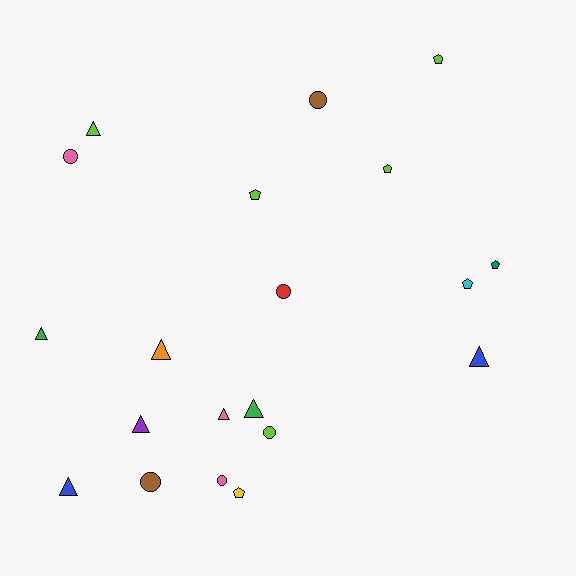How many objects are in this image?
There are 20 objects.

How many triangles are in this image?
There are 8 triangles.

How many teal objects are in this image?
There is 1 teal object.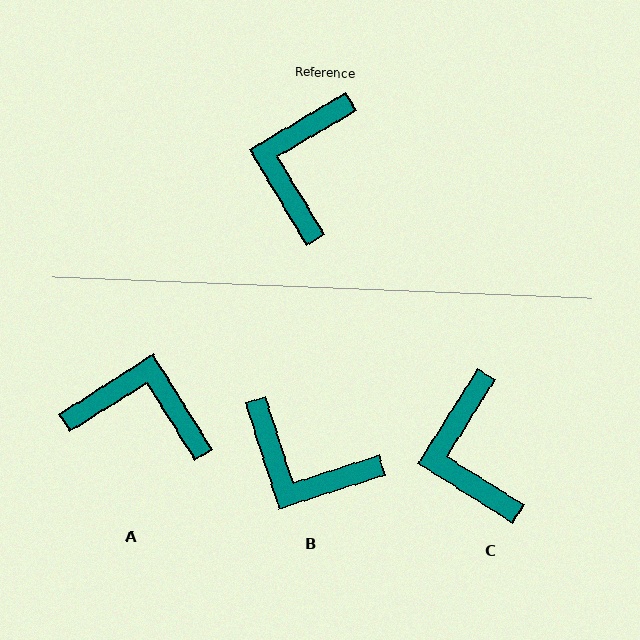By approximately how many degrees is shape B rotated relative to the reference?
Approximately 77 degrees counter-clockwise.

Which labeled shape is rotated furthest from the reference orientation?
A, about 89 degrees away.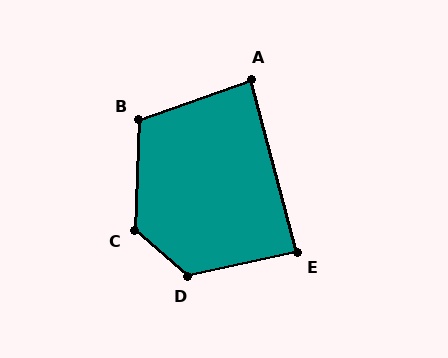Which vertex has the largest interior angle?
C, at approximately 128 degrees.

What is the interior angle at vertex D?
Approximately 128 degrees (obtuse).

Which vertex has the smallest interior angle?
A, at approximately 85 degrees.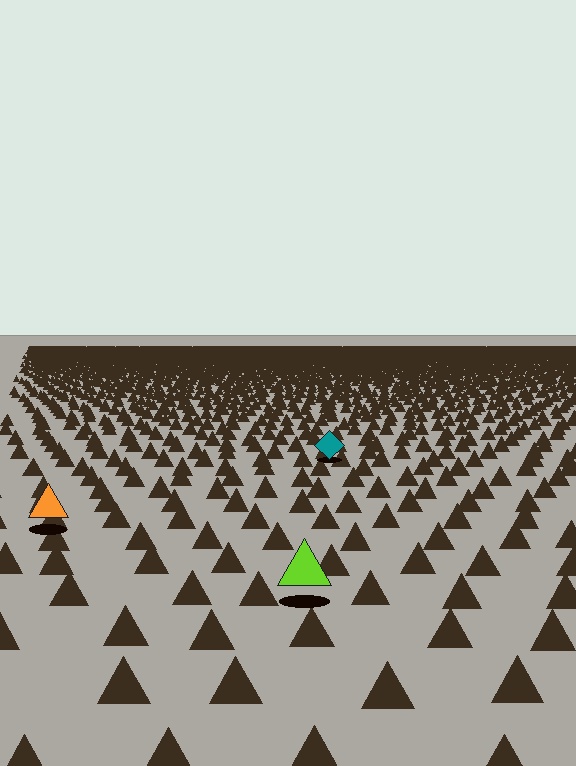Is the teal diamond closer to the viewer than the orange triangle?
No. The orange triangle is closer — you can tell from the texture gradient: the ground texture is coarser near it.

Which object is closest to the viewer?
The lime triangle is closest. The texture marks near it are larger and more spread out.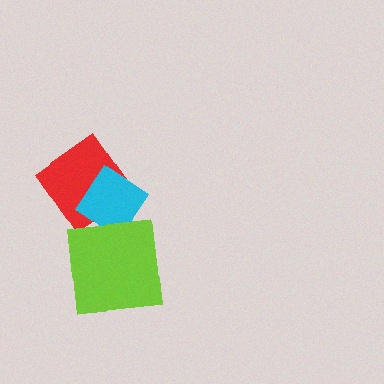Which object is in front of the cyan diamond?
The lime square is in front of the cyan diamond.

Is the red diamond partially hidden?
Yes, it is partially covered by another shape.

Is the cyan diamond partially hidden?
Yes, it is partially covered by another shape.